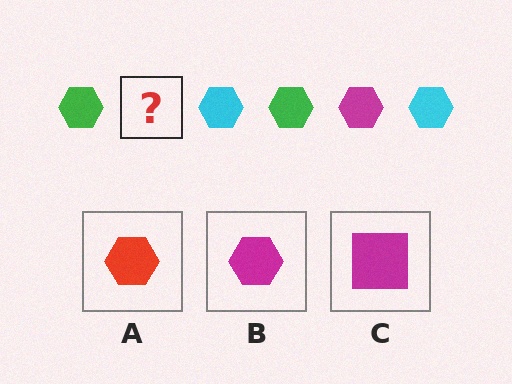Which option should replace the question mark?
Option B.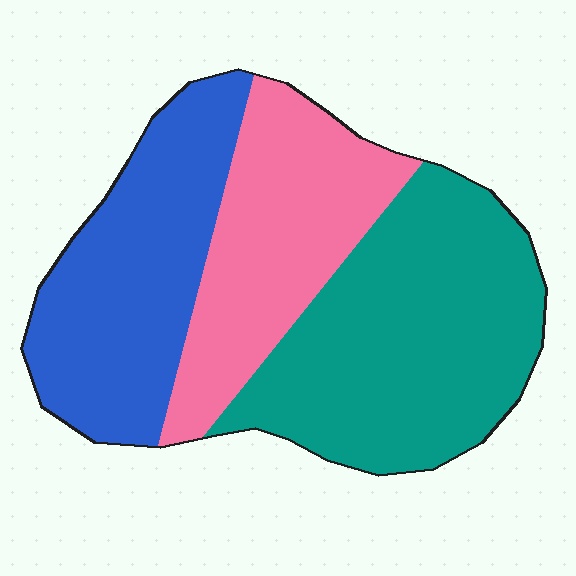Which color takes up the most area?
Teal, at roughly 40%.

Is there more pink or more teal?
Teal.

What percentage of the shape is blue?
Blue takes up about one third (1/3) of the shape.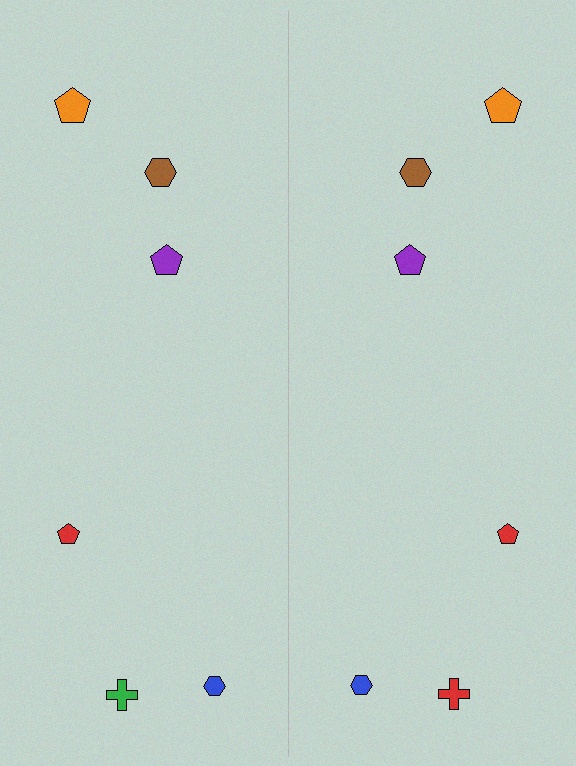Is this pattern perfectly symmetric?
No, the pattern is not perfectly symmetric. The red cross on the right side breaks the symmetry — its mirror counterpart is green.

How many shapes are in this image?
There are 12 shapes in this image.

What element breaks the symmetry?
The red cross on the right side breaks the symmetry — its mirror counterpart is green.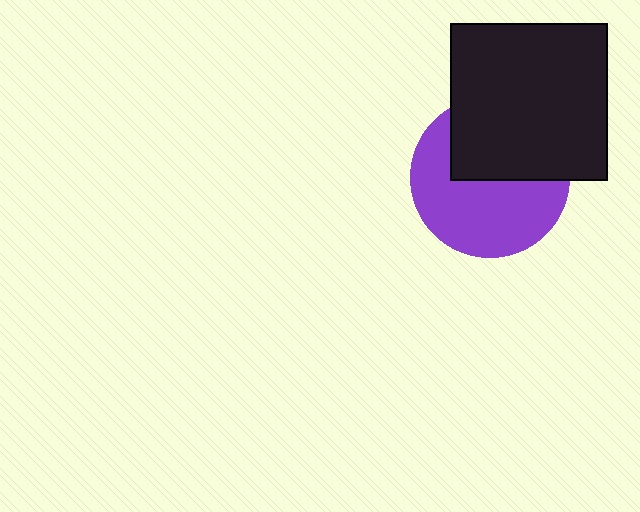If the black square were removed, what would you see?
You would see the complete purple circle.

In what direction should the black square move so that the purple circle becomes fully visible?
The black square should move up. That is the shortest direction to clear the overlap and leave the purple circle fully visible.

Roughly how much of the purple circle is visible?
About half of it is visible (roughly 57%).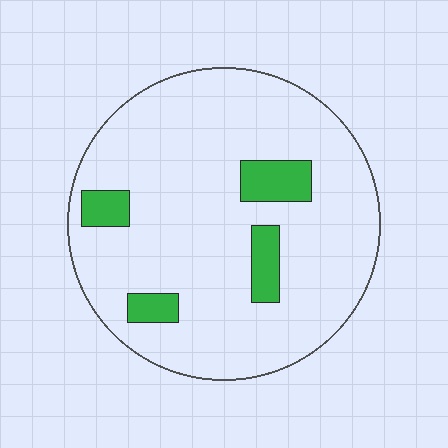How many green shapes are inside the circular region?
4.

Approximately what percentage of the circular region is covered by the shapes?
Approximately 10%.